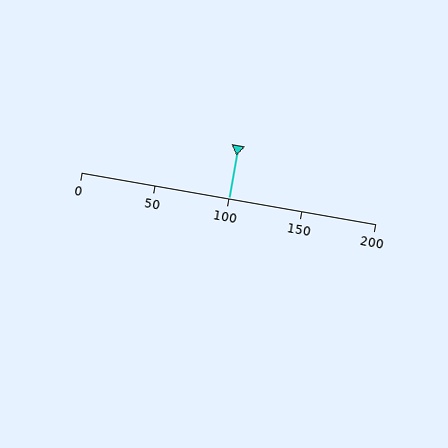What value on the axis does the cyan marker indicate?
The marker indicates approximately 100.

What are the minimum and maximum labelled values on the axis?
The axis runs from 0 to 200.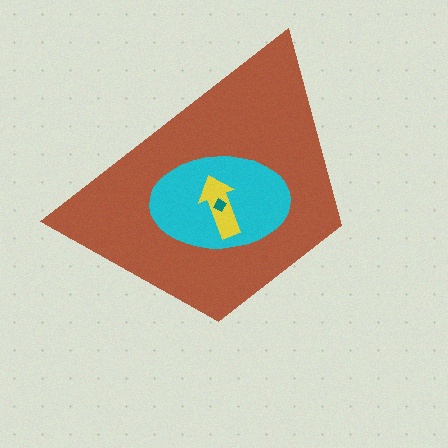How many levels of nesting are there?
4.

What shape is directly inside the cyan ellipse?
The yellow arrow.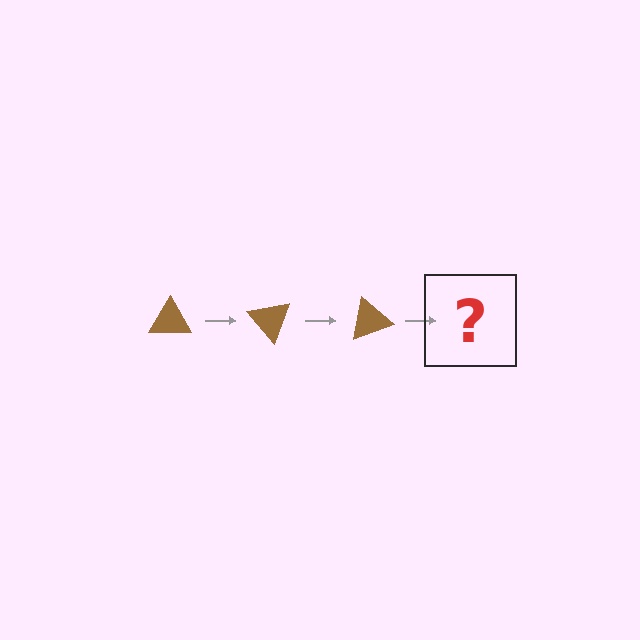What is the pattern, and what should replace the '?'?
The pattern is that the triangle rotates 50 degrees each step. The '?' should be a brown triangle rotated 150 degrees.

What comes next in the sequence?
The next element should be a brown triangle rotated 150 degrees.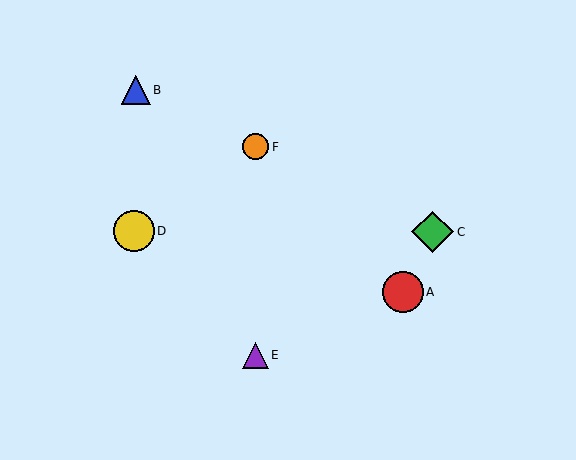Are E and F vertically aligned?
Yes, both are at x≈255.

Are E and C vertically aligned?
No, E is at x≈255 and C is at x≈433.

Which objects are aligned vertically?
Objects E, F are aligned vertically.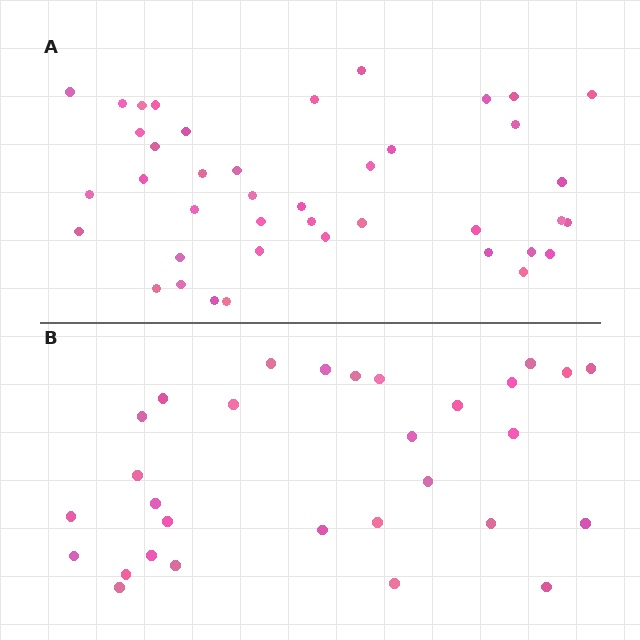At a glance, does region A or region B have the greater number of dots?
Region A (the top region) has more dots.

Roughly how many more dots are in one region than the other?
Region A has roughly 12 or so more dots than region B.